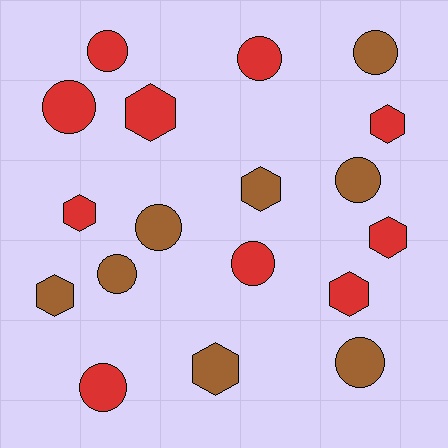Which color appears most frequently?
Red, with 10 objects.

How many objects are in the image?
There are 18 objects.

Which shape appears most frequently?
Circle, with 10 objects.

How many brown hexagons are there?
There are 3 brown hexagons.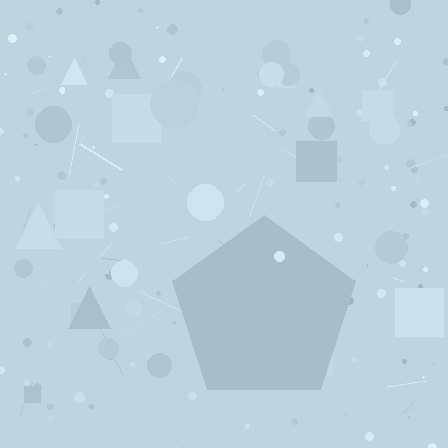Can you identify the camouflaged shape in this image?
The camouflaged shape is a pentagon.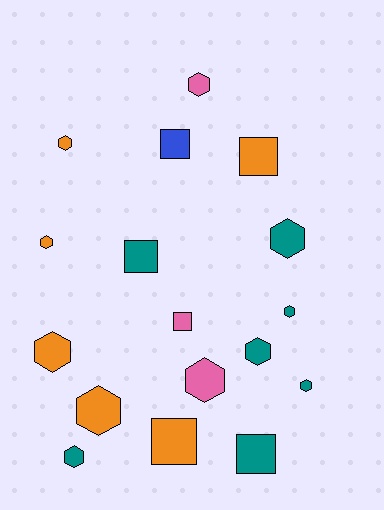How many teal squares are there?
There are 2 teal squares.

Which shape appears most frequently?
Hexagon, with 11 objects.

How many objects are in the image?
There are 17 objects.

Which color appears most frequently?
Teal, with 7 objects.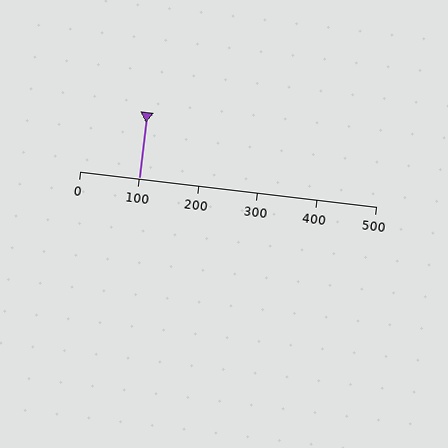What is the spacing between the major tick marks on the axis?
The major ticks are spaced 100 apart.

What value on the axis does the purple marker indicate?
The marker indicates approximately 100.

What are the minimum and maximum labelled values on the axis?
The axis runs from 0 to 500.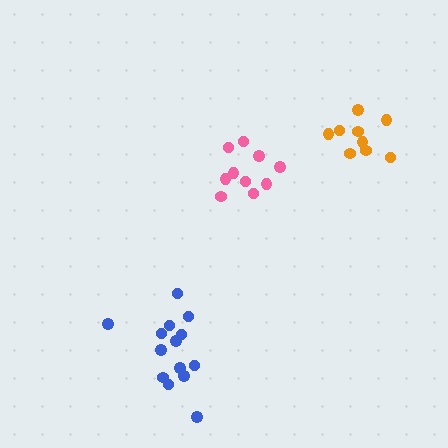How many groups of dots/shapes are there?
There are 3 groups.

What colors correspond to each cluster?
The clusters are colored: orange, blue, pink.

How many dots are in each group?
Group 1: 9 dots, Group 2: 14 dots, Group 3: 10 dots (33 total).